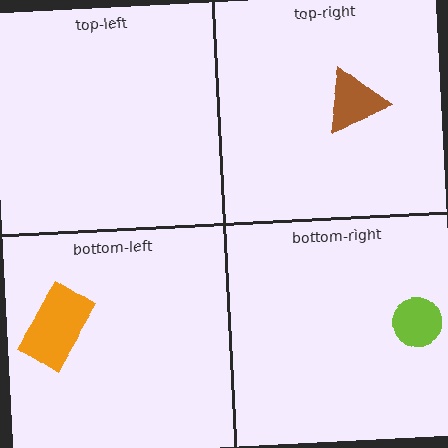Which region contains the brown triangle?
The top-right region.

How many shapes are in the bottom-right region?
1.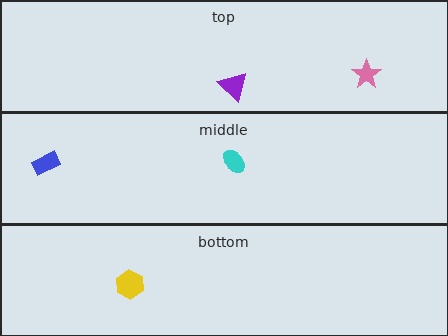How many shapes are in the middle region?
2.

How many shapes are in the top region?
2.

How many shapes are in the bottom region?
1.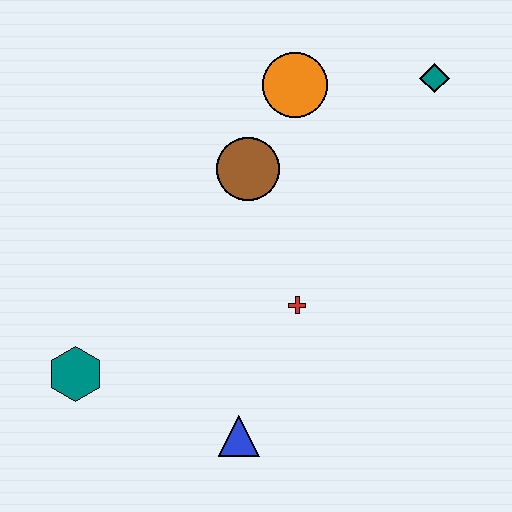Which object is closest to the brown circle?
The orange circle is closest to the brown circle.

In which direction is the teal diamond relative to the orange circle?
The teal diamond is to the right of the orange circle.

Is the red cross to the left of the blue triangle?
No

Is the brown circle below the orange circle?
Yes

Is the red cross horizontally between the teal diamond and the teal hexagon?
Yes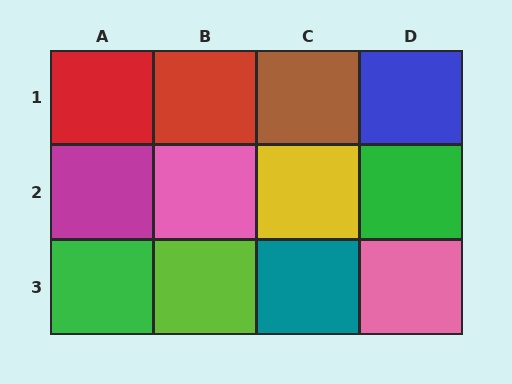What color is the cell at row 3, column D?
Pink.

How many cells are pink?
2 cells are pink.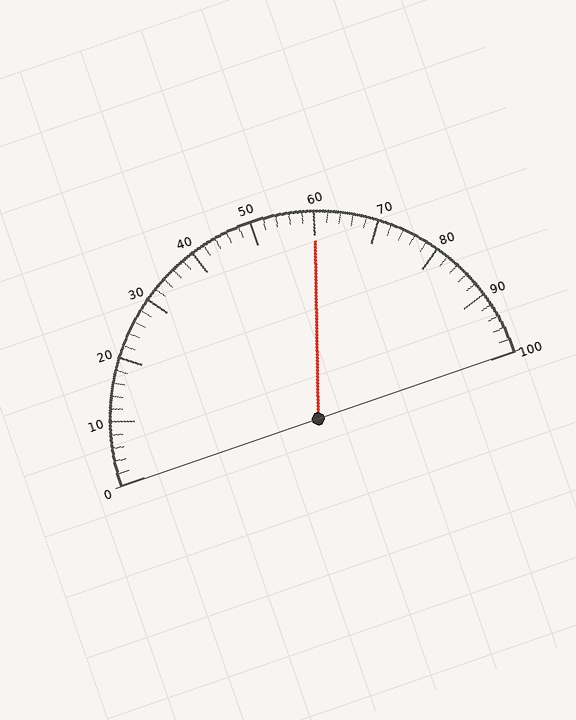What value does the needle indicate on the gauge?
The needle indicates approximately 60.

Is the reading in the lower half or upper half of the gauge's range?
The reading is in the upper half of the range (0 to 100).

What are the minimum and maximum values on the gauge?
The gauge ranges from 0 to 100.